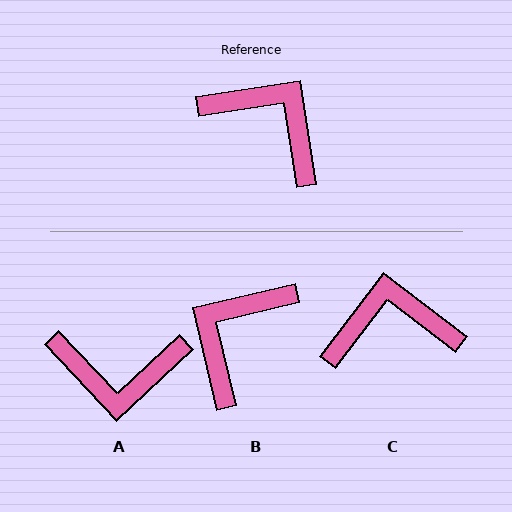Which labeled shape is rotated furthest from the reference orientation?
A, about 145 degrees away.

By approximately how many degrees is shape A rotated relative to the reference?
Approximately 145 degrees clockwise.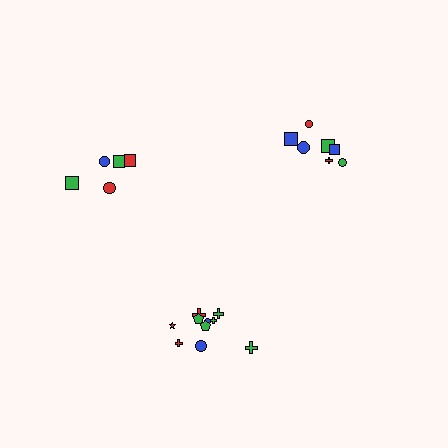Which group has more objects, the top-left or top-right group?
The top-right group.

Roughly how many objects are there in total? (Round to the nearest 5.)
Roughly 20 objects in total.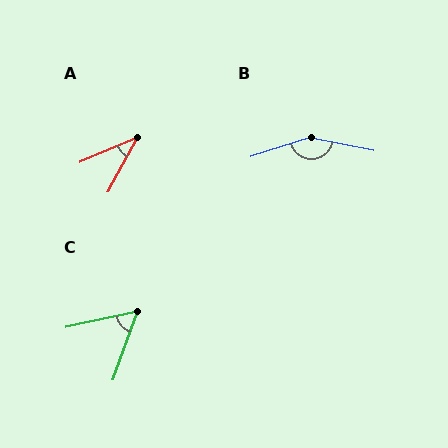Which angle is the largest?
B, at approximately 150 degrees.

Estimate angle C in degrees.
Approximately 58 degrees.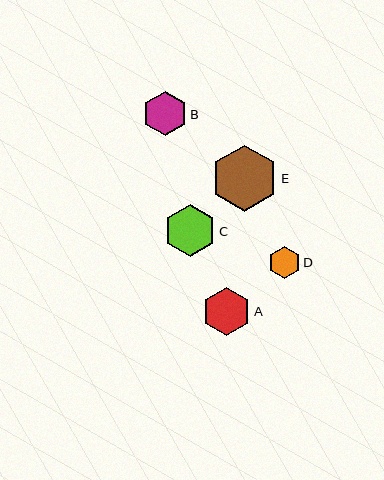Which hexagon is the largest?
Hexagon E is the largest with a size of approximately 66 pixels.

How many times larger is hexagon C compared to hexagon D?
Hexagon C is approximately 1.6 times the size of hexagon D.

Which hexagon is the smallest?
Hexagon D is the smallest with a size of approximately 32 pixels.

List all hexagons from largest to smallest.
From largest to smallest: E, C, A, B, D.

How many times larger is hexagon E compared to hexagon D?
Hexagon E is approximately 2.1 times the size of hexagon D.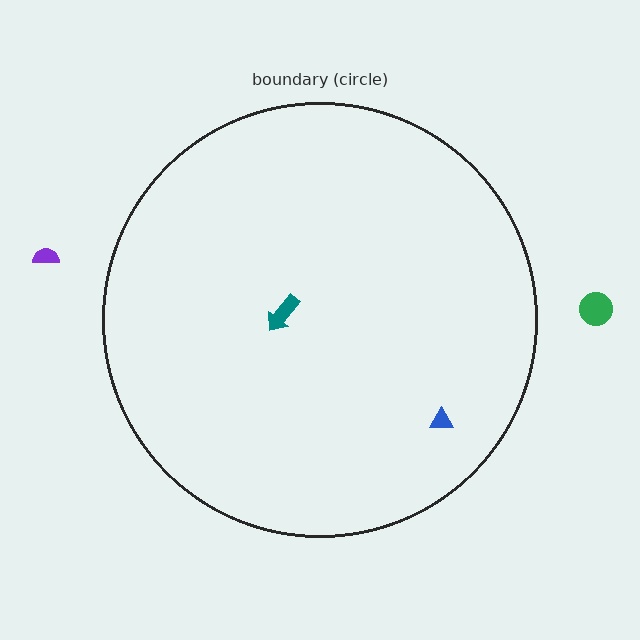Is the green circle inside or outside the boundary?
Outside.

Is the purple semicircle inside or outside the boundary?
Outside.